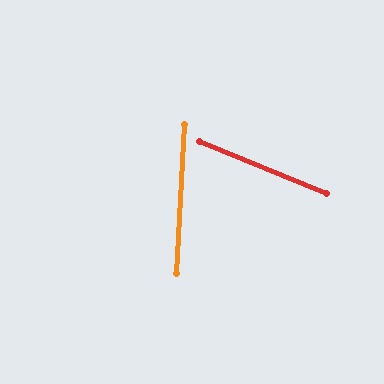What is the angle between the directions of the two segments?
Approximately 71 degrees.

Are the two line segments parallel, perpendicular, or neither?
Neither parallel nor perpendicular — they differ by about 71°.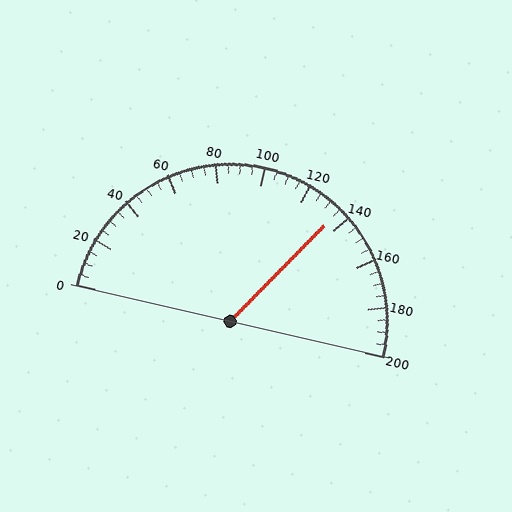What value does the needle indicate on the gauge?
The needle indicates approximately 135.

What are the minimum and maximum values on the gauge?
The gauge ranges from 0 to 200.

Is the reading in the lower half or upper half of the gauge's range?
The reading is in the upper half of the range (0 to 200).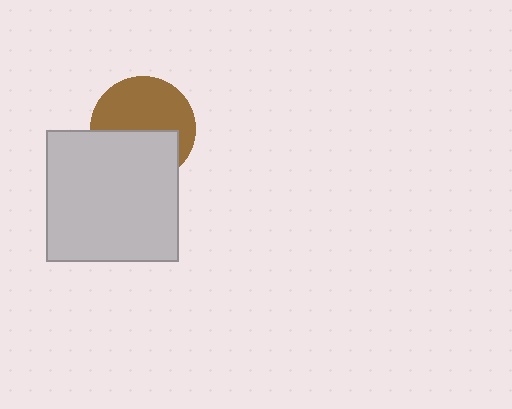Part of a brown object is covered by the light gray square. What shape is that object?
It is a circle.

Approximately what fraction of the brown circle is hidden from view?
Roughly 45% of the brown circle is hidden behind the light gray square.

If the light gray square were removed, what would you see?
You would see the complete brown circle.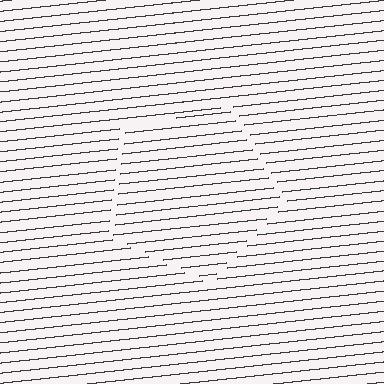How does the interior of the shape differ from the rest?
The interior of the shape contains the same grating, shifted by half a period — the contour is defined by the phase discontinuity where line-ends from the inner and outer gratings abut.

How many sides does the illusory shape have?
5 sides — the line-ends trace a pentagon.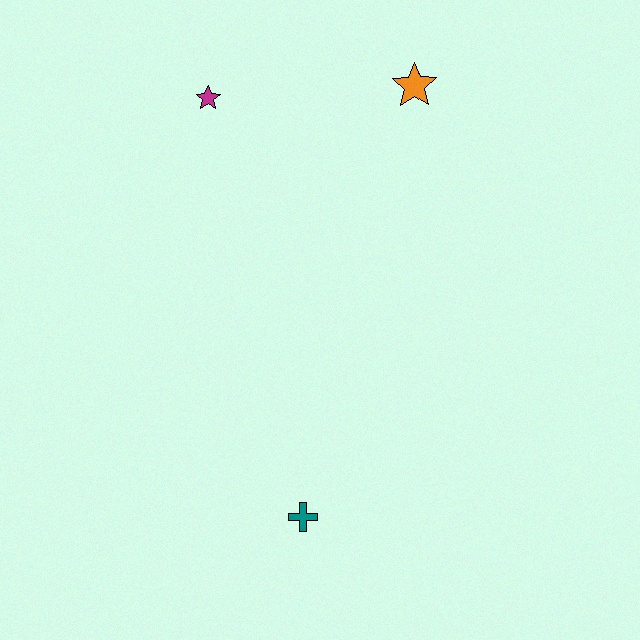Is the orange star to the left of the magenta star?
No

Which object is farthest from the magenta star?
The teal cross is farthest from the magenta star.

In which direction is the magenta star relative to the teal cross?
The magenta star is above the teal cross.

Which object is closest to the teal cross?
The magenta star is closest to the teal cross.